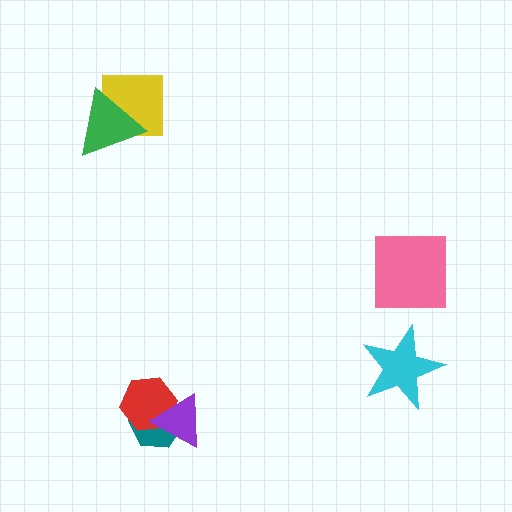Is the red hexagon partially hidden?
Yes, it is partially covered by another shape.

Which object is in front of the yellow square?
The green triangle is in front of the yellow square.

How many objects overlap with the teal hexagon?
2 objects overlap with the teal hexagon.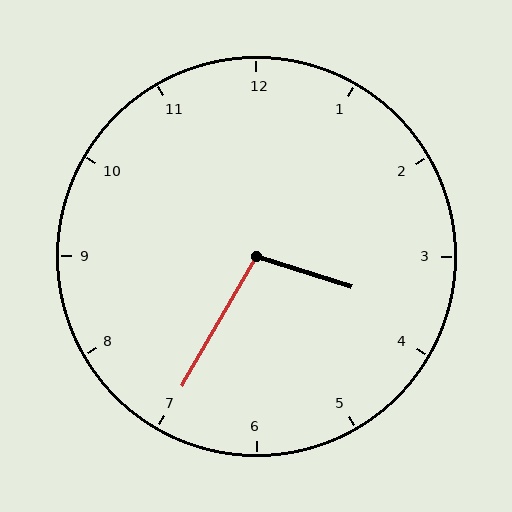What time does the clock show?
3:35.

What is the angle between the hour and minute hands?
Approximately 102 degrees.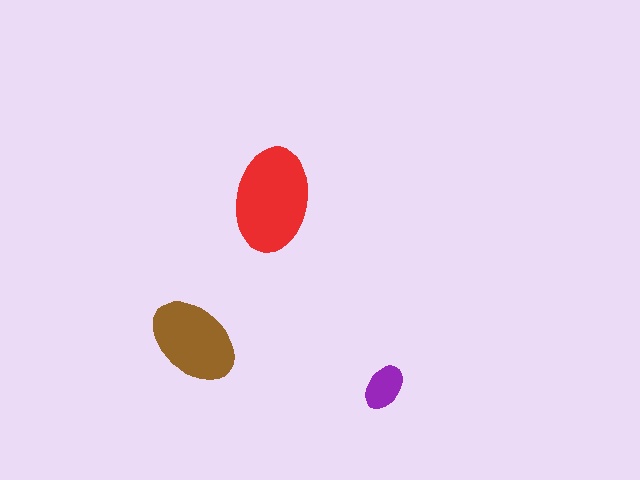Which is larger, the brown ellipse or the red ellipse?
The red one.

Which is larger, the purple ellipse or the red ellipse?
The red one.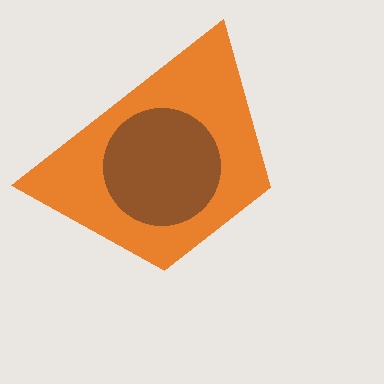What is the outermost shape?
The orange trapezoid.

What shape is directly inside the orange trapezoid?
The brown circle.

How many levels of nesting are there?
2.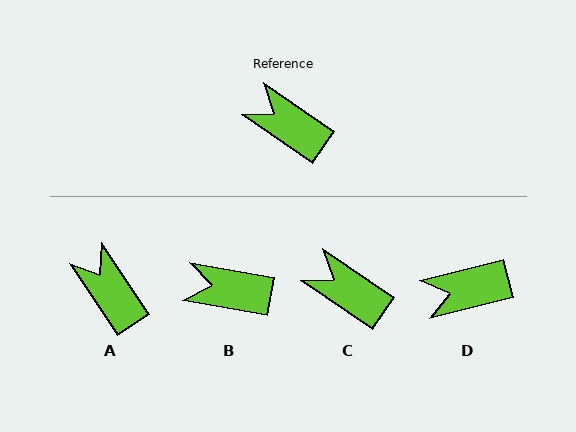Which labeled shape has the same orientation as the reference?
C.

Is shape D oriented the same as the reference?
No, it is off by about 49 degrees.